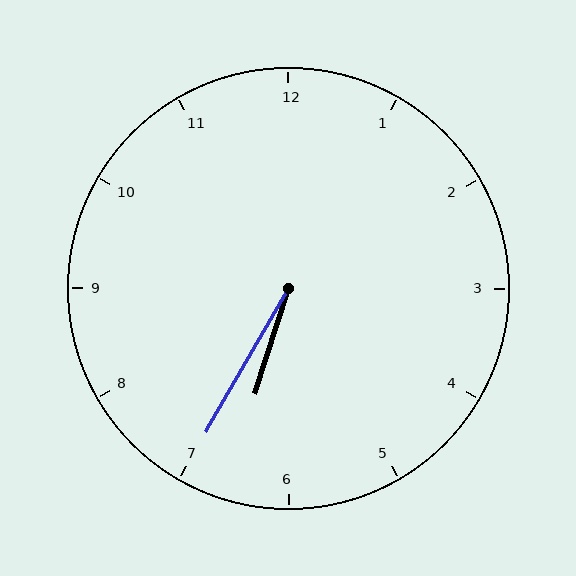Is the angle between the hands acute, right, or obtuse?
It is acute.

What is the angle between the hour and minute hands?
Approximately 12 degrees.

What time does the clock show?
6:35.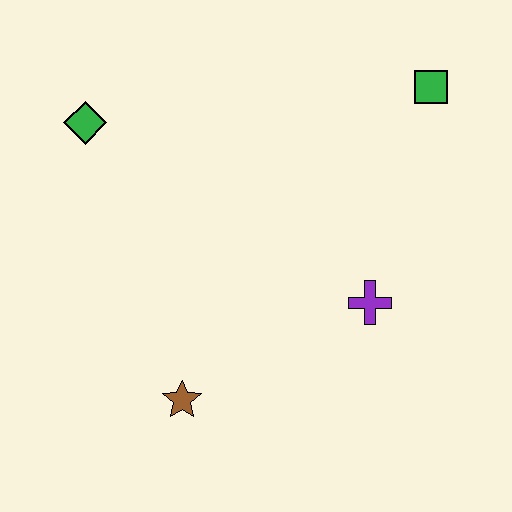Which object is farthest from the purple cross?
The green diamond is farthest from the purple cross.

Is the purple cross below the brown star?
No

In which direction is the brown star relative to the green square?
The brown star is below the green square.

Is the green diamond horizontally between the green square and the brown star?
No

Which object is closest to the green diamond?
The brown star is closest to the green diamond.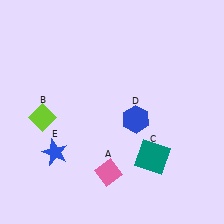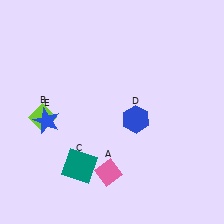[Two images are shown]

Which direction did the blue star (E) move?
The blue star (E) moved up.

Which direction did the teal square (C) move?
The teal square (C) moved left.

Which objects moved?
The objects that moved are: the teal square (C), the blue star (E).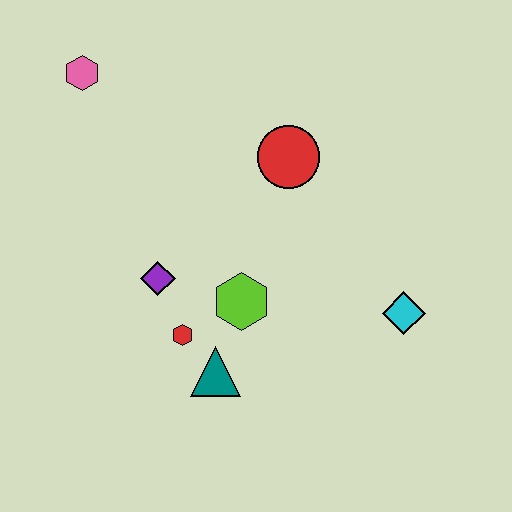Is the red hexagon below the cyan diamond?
Yes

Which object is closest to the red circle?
The lime hexagon is closest to the red circle.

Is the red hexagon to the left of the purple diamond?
No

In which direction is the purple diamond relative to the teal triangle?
The purple diamond is above the teal triangle.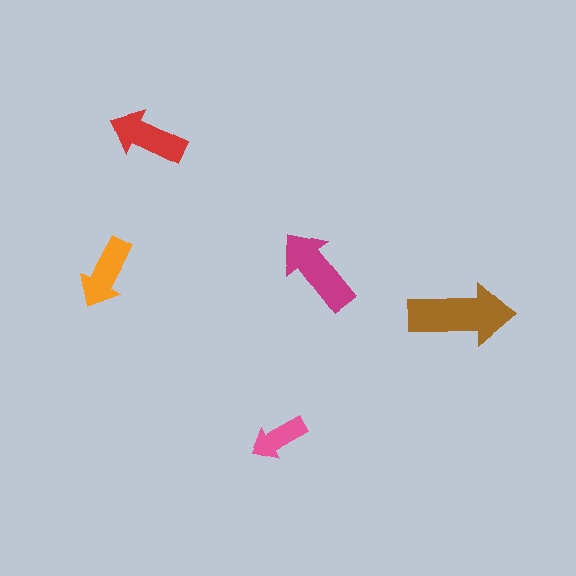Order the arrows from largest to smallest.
the brown one, the magenta one, the red one, the orange one, the pink one.